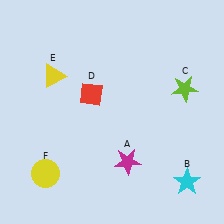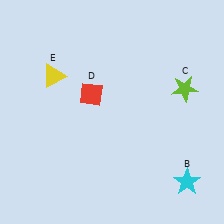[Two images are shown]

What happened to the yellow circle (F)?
The yellow circle (F) was removed in Image 2. It was in the bottom-left area of Image 1.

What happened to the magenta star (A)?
The magenta star (A) was removed in Image 2. It was in the bottom-right area of Image 1.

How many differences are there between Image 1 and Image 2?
There are 2 differences between the two images.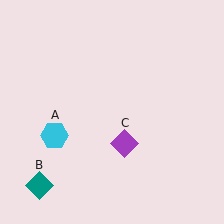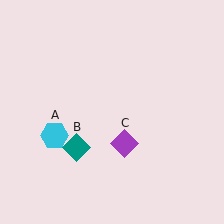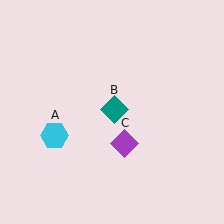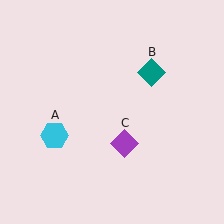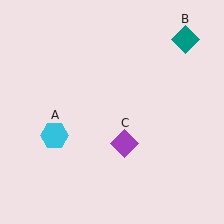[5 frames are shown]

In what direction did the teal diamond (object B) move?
The teal diamond (object B) moved up and to the right.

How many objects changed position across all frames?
1 object changed position: teal diamond (object B).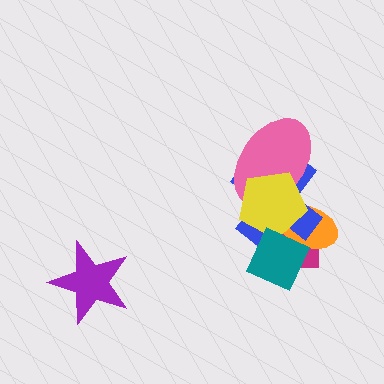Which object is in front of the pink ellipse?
The yellow pentagon is in front of the pink ellipse.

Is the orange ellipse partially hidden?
Yes, it is partially covered by another shape.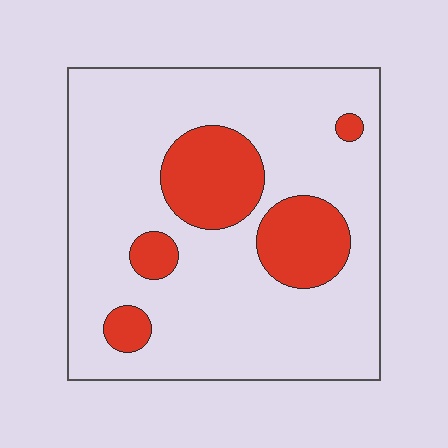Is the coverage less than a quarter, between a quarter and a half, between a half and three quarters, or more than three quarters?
Less than a quarter.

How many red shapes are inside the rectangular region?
5.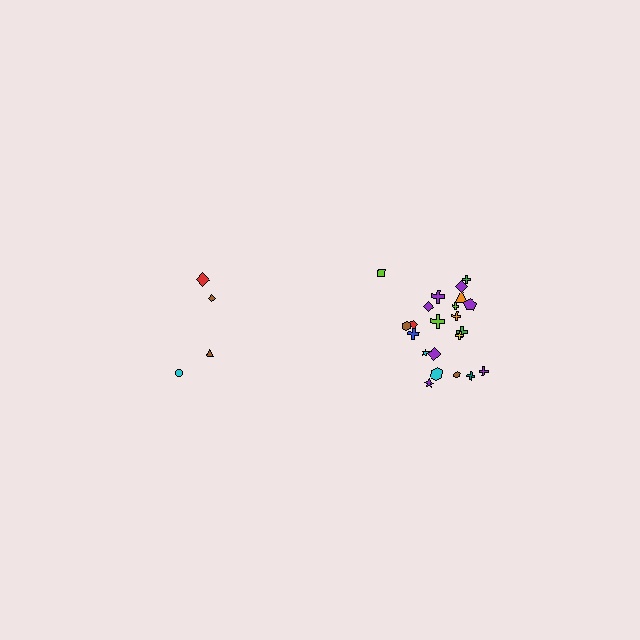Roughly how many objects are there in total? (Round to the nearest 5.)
Roughly 25 objects in total.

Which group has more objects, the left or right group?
The right group.